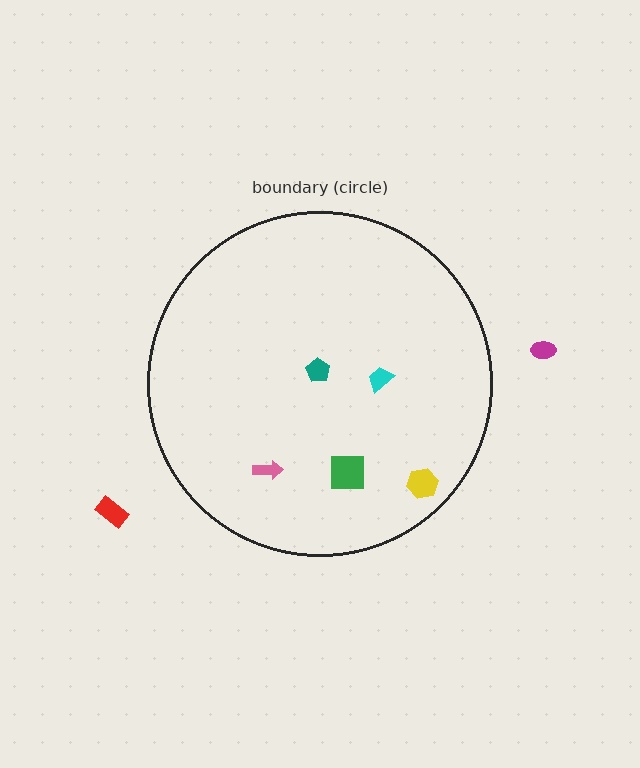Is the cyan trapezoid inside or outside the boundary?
Inside.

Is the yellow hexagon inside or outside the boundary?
Inside.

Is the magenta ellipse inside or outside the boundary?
Outside.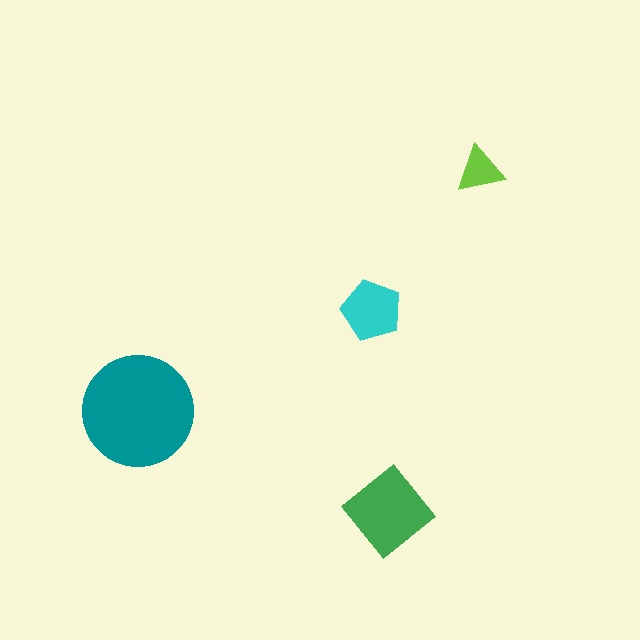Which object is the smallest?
The lime triangle.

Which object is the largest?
The teal circle.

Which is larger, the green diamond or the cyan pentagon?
The green diamond.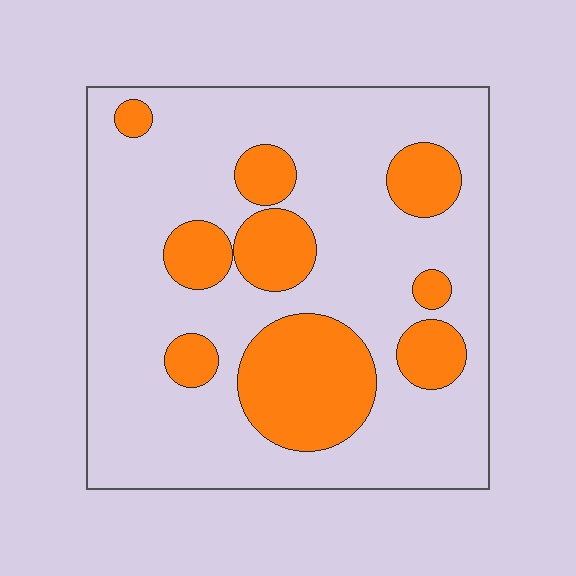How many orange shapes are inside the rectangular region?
9.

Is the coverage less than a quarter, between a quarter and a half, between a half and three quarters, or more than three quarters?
Between a quarter and a half.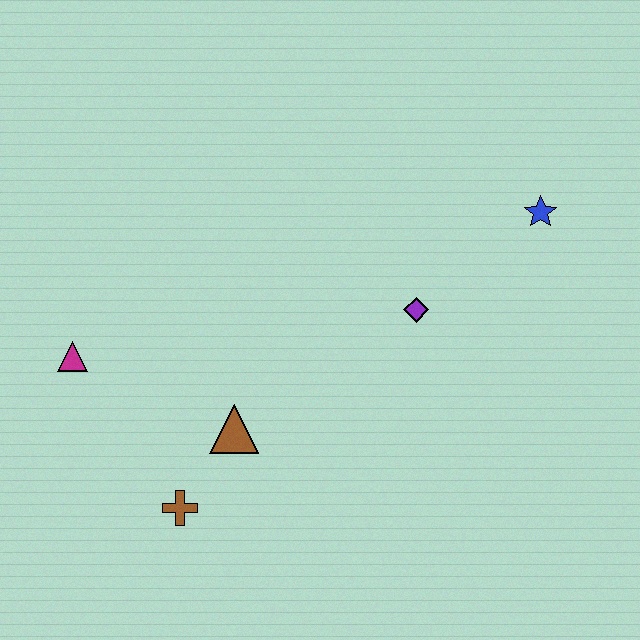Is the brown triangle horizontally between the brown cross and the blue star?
Yes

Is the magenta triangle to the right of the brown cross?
No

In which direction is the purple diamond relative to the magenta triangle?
The purple diamond is to the right of the magenta triangle.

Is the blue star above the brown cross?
Yes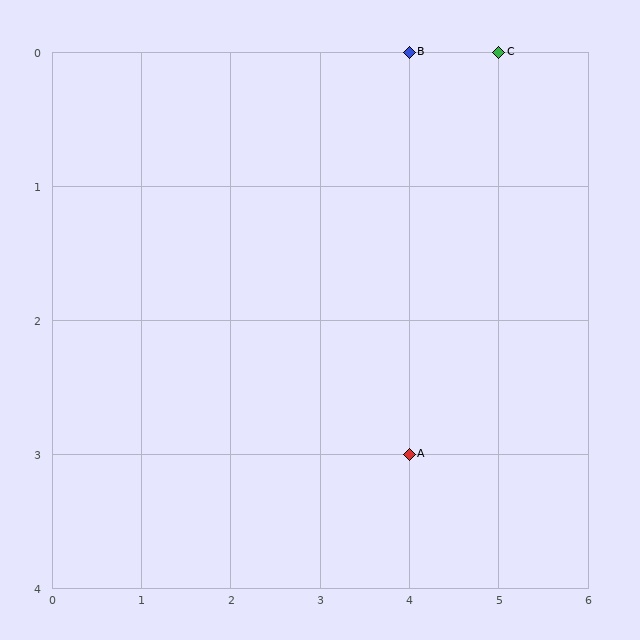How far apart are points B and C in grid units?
Points B and C are 1 column apart.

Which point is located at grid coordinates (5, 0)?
Point C is at (5, 0).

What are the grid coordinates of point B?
Point B is at grid coordinates (4, 0).